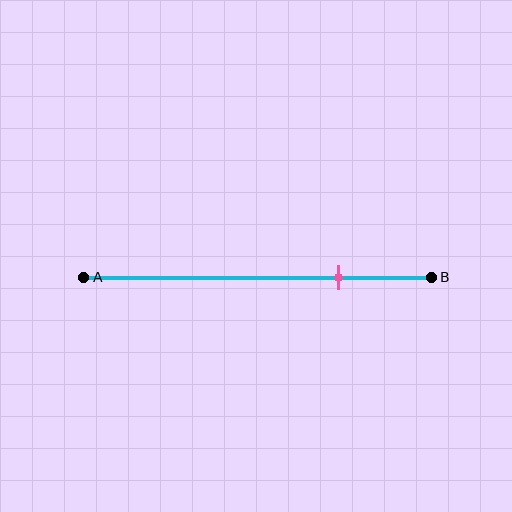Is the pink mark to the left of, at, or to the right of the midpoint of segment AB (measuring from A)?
The pink mark is to the right of the midpoint of segment AB.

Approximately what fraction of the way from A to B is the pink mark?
The pink mark is approximately 75% of the way from A to B.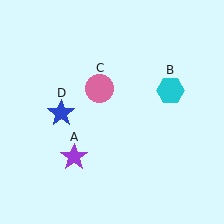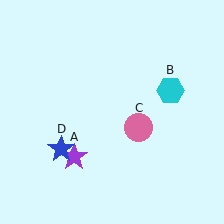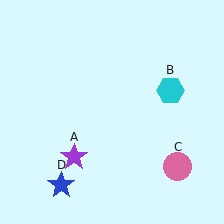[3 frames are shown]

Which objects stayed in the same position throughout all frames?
Purple star (object A) and cyan hexagon (object B) remained stationary.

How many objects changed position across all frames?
2 objects changed position: pink circle (object C), blue star (object D).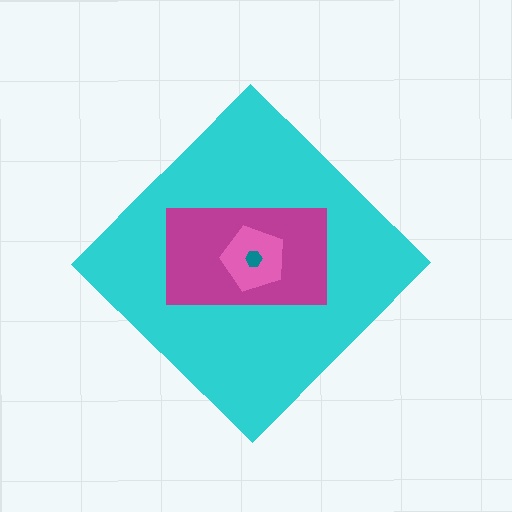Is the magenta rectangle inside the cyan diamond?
Yes.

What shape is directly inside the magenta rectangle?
The pink pentagon.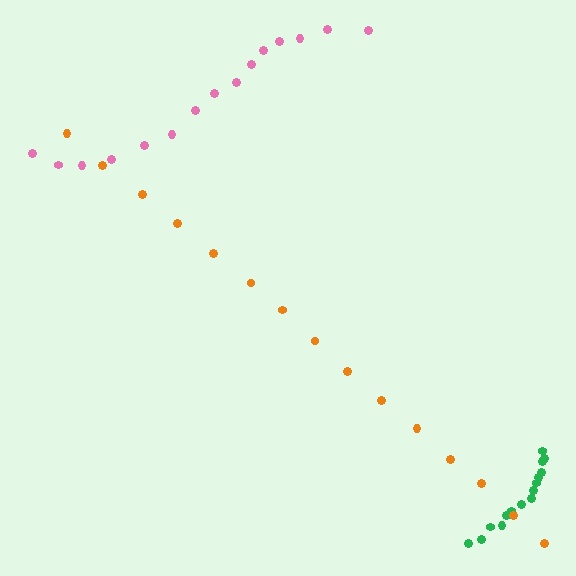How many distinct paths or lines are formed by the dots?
There are 3 distinct paths.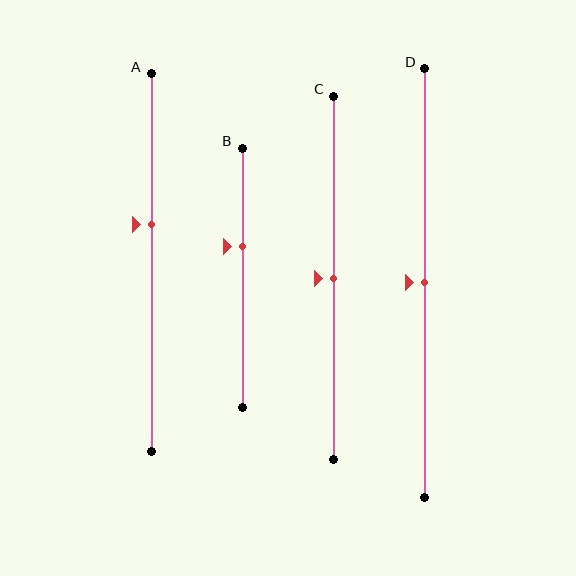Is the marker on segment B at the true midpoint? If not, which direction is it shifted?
No, the marker on segment B is shifted upward by about 12% of the segment length.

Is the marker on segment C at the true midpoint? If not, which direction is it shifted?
Yes, the marker on segment C is at the true midpoint.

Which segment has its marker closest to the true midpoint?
Segment C has its marker closest to the true midpoint.